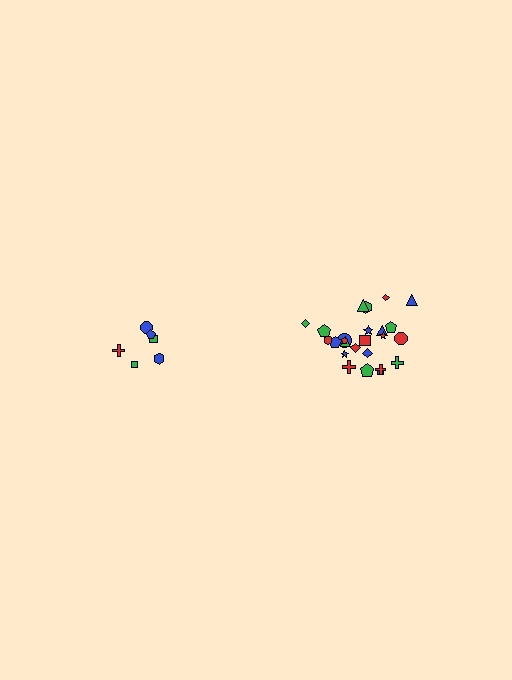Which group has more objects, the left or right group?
The right group.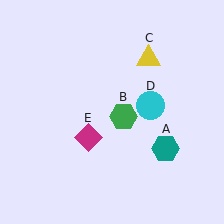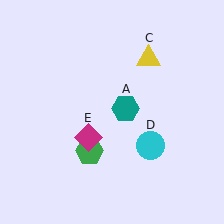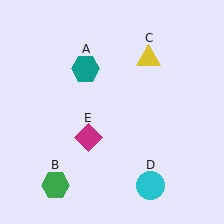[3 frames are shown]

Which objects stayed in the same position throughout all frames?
Yellow triangle (object C) and magenta diamond (object E) remained stationary.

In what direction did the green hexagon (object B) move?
The green hexagon (object B) moved down and to the left.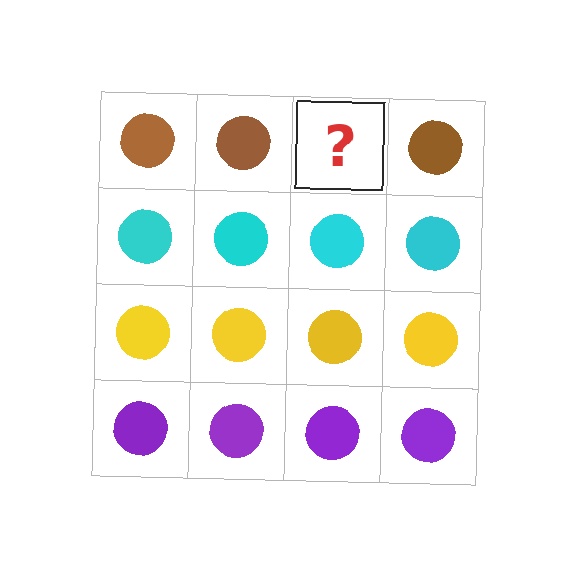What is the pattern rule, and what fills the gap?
The rule is that each row has a consistent color. The gap should be filled with a brown circle.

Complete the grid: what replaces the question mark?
The question mark should be replaced with a brown circle.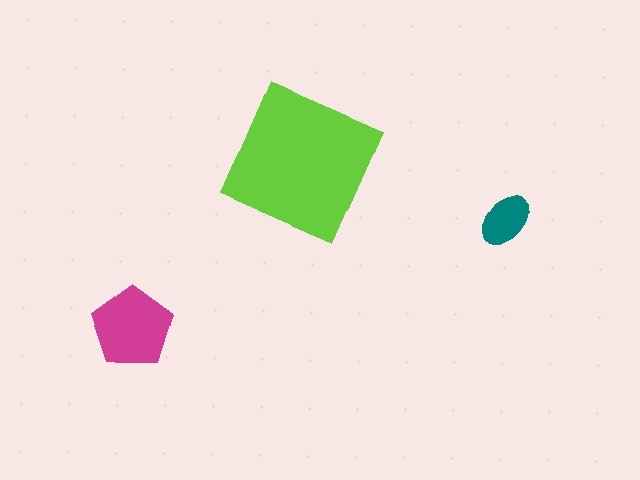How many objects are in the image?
There are 3 objects in the image.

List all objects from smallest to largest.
The teal ellipse, the magenta pentagon, the lime square.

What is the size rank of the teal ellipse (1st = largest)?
3rd.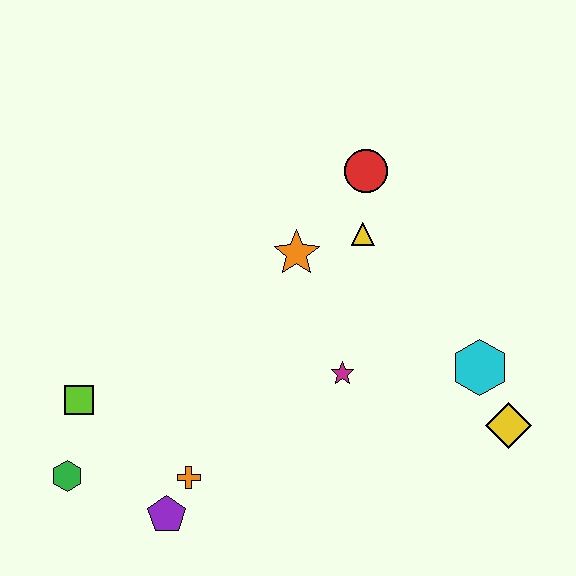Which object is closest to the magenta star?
The orange star is closest to the magenta star.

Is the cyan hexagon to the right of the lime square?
Yes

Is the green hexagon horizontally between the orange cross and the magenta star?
No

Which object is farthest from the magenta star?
The green hexagon is farthest from the magenta star.